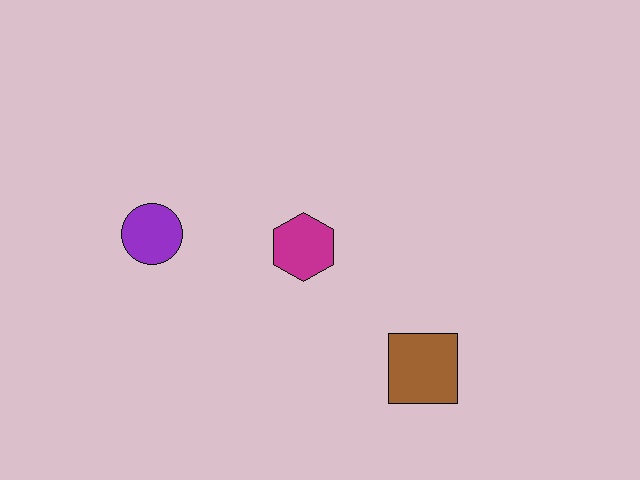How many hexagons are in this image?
There is 1 hexagon.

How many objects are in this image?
There are 3 objects.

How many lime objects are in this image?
There are no lime objects.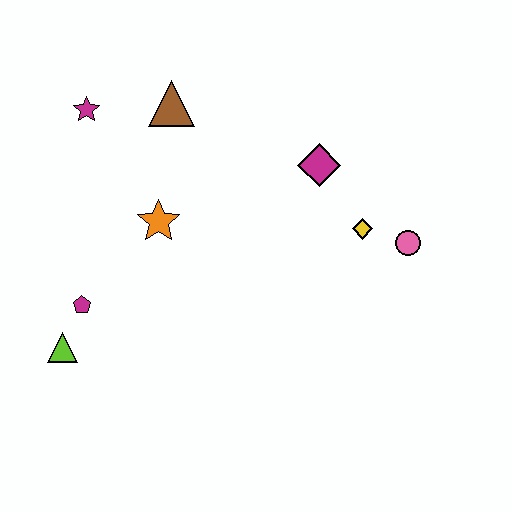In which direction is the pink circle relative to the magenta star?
The pink circle is to the right of the magenta star.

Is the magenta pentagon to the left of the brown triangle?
Yes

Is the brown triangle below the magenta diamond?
No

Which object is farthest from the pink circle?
The lime triangle is farthest from the pink circle.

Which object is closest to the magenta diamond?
The yellow diamond is closest to the magenta diamond.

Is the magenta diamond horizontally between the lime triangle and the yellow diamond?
Yes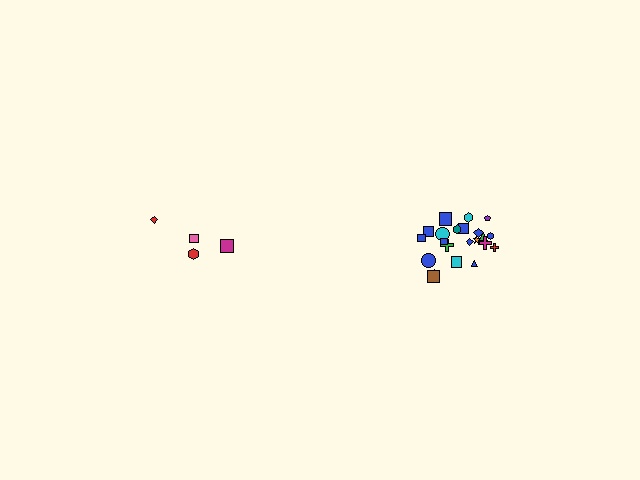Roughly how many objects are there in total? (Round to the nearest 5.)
Roughly 25 objects in total.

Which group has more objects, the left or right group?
The right group.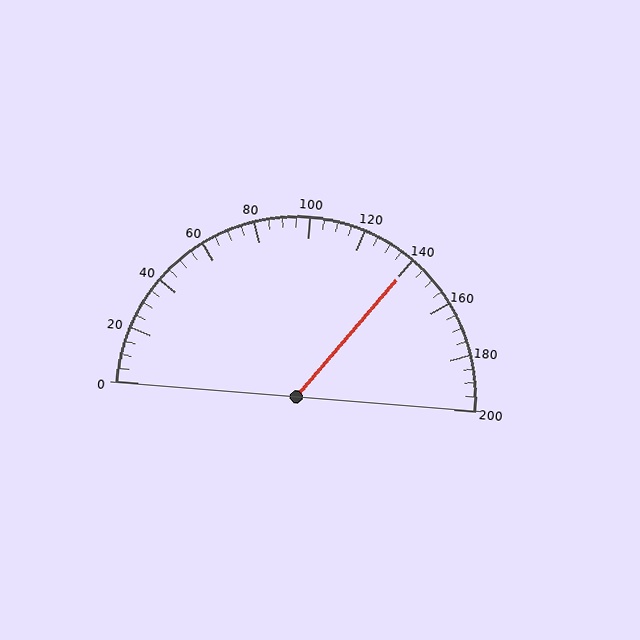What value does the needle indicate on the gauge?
The needle indicates approximately 140.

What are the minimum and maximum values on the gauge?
The gauge ranges from 0 to 200.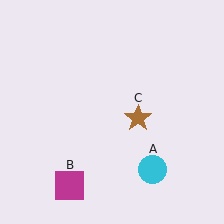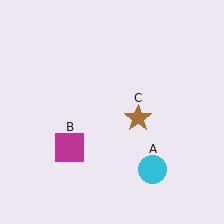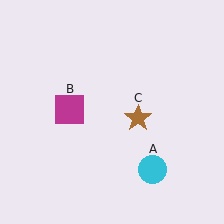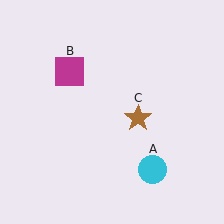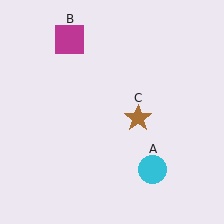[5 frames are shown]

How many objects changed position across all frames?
1 object changed position: magenta square (object B).